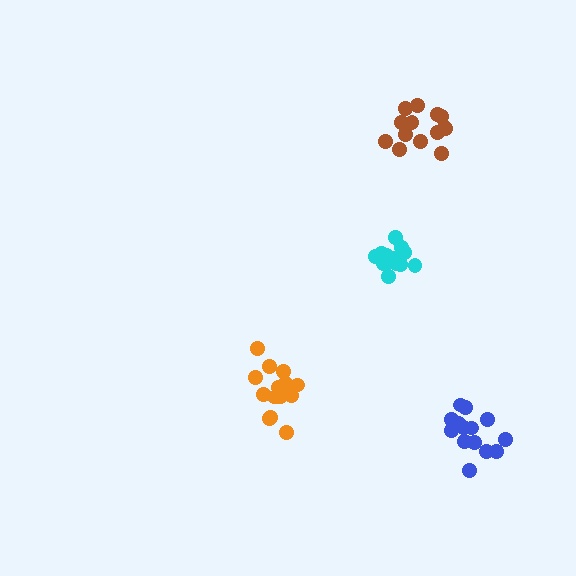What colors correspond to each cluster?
The clusters are colored: brown, orange, blue, cyan.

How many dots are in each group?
Group 1: 14 dots, Group 2: 15 dots, Group 3: 14 dots, Group 4: 14 dots (57 total).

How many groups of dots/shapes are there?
There are 4 groups.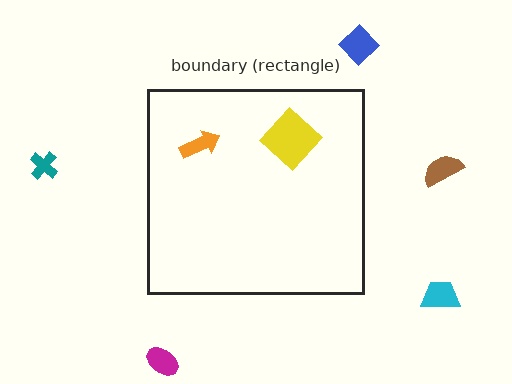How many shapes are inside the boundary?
2 inside, 5 outside.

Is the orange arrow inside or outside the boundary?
Inside.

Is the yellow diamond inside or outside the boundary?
Inside.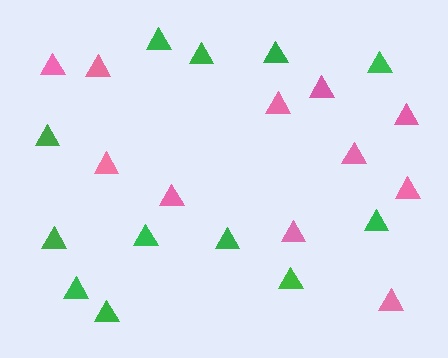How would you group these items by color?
There are 2 groups: one group of pink triangles (11) and one group of green triangles (12).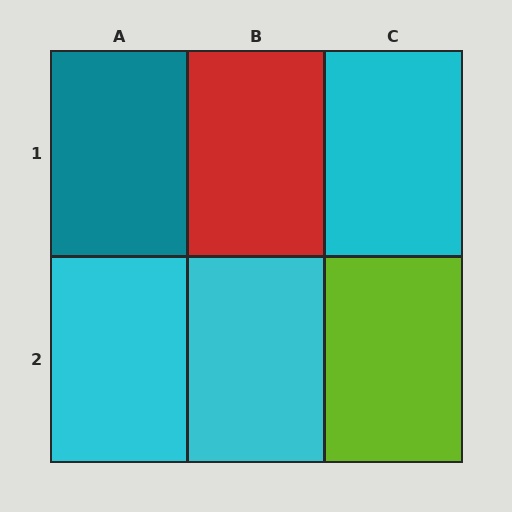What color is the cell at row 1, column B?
Red.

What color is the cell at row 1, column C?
Cyan.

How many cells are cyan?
3 cells are cyan.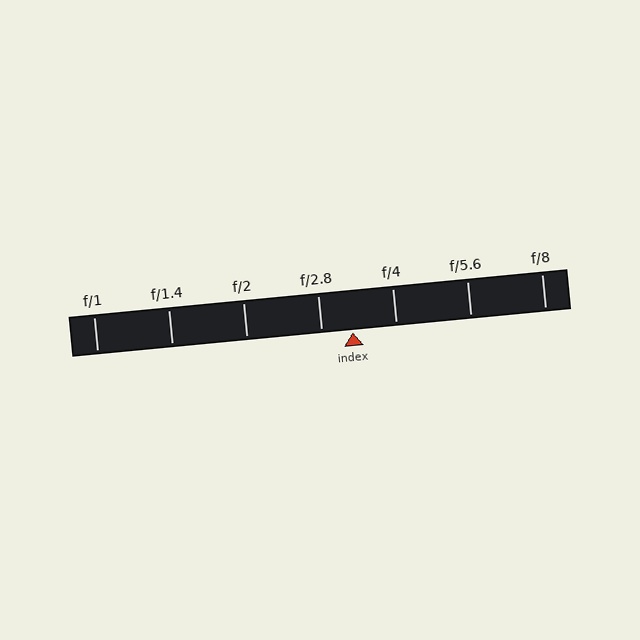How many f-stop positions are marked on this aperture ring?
There are 7 f-stop positions marked.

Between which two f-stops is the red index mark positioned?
The index mark is between f/2.8 and f/4.